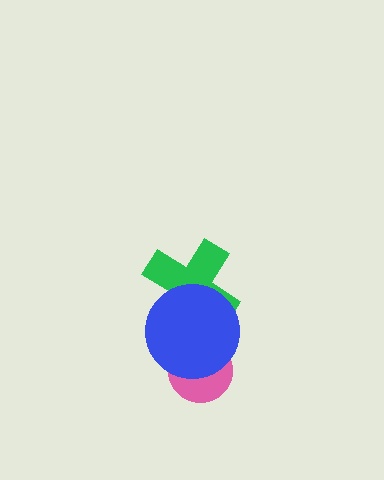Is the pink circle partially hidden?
Yes, it is partially covered by another shape.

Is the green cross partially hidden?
Yes, it is partially covered by another shape.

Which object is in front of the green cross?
The blue circle is in front of the green cross.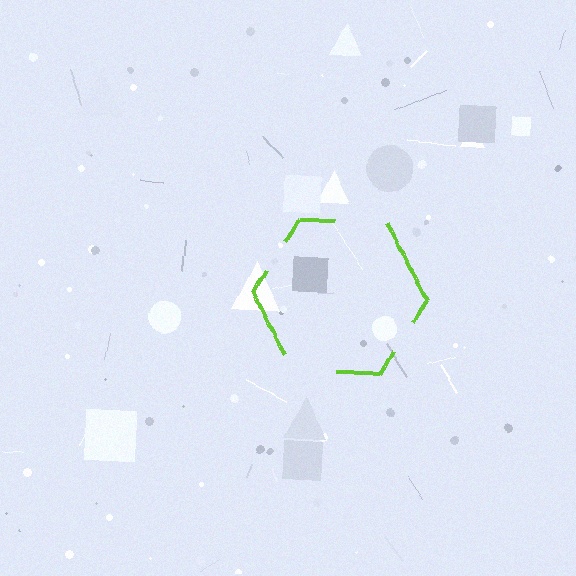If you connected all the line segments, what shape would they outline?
They would outline a hexagon.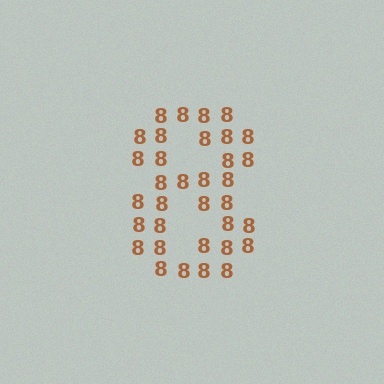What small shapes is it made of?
It is made of small digit 8's.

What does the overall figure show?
The overall figure shows the digit 8.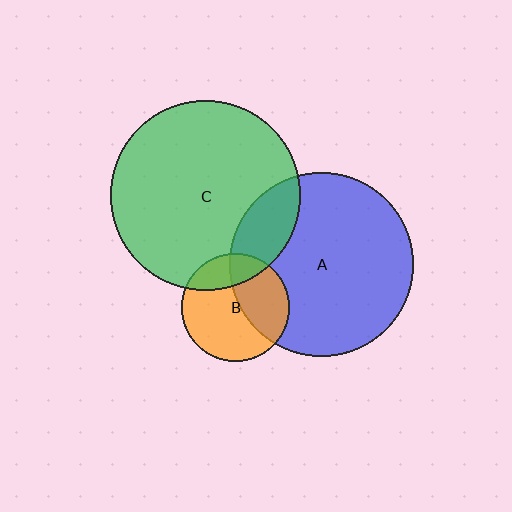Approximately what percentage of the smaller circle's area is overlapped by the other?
Approximately 20%.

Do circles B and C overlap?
Yes.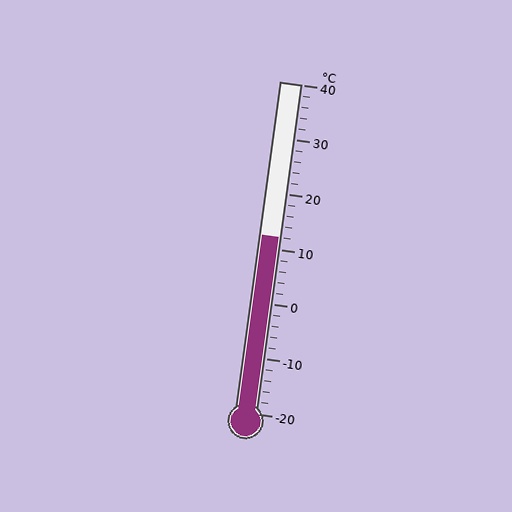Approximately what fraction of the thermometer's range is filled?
The thermometer is filled to approximately 55% of its range.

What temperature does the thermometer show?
The thermometer shows approximately 12°C.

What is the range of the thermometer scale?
The thermometer scale ranges from -20°C to 40°C.